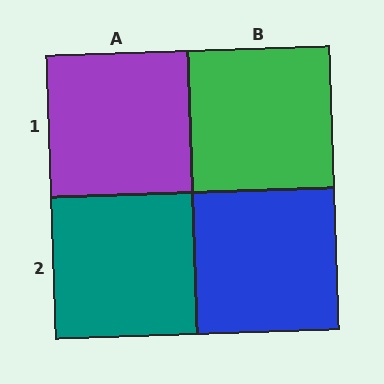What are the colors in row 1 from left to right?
Purple, green.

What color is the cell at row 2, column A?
Teal.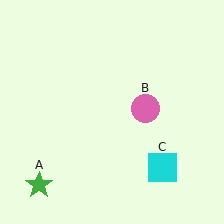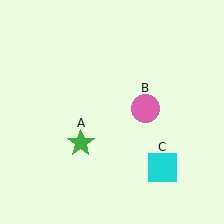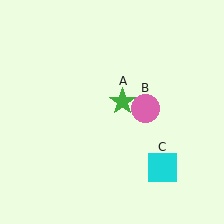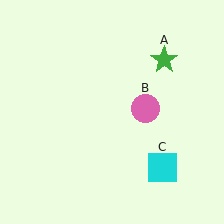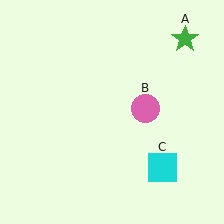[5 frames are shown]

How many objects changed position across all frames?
1 object changed position: green star (object A).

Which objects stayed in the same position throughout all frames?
Pink circle (object B) and cyan square (object C) remained stationary.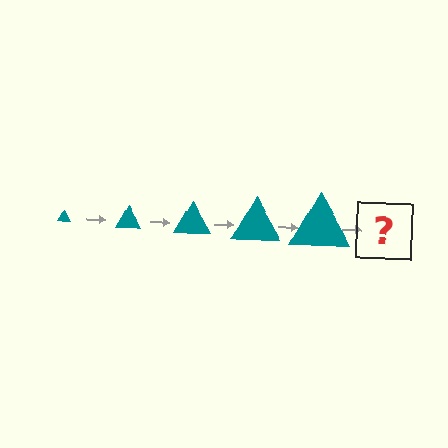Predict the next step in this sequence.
The next step is a teal triangle, larger than the previous one.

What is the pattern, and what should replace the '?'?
The pattern is that the triangle gets progressively larger each step. The '?' should be a teal triangle, larger than the previous one.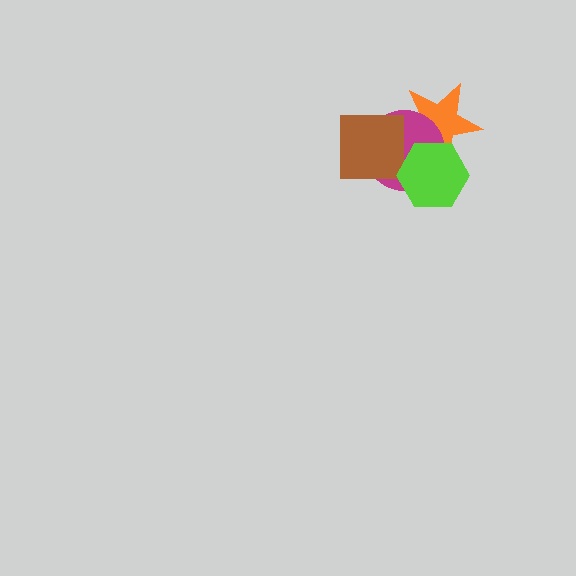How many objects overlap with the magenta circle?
3 objects overlap with the magenta circle.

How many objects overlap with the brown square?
1 object overlaps with the brown square.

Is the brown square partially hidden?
No, no other shape covers it.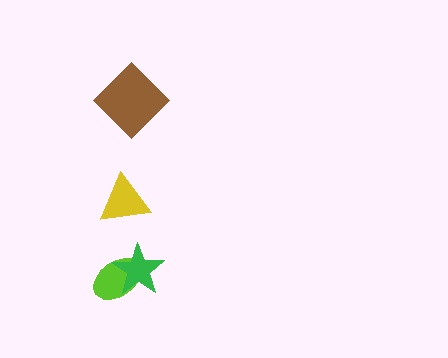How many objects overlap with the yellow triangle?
0 objects overlap with the yellow triangle.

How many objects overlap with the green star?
1 object overlaps with the green star.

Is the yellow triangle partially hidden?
No, no other shape covers it.